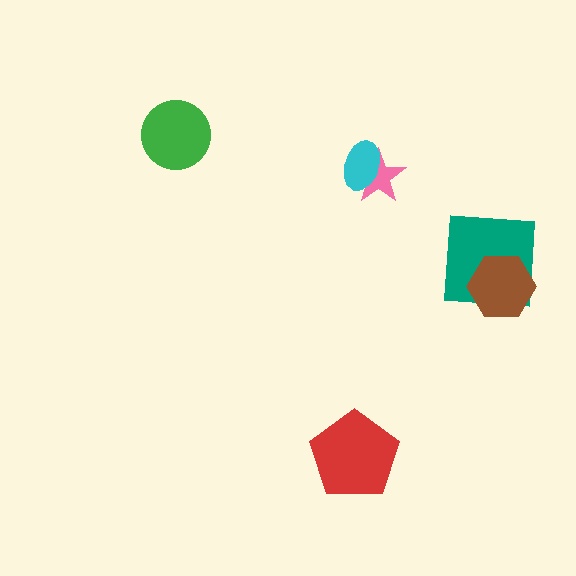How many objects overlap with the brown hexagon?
1 object overlaps with the brown hexagon.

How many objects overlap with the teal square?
1 object overlaps with the teal square.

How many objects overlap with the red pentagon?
0 objects overlap with the red pentagon.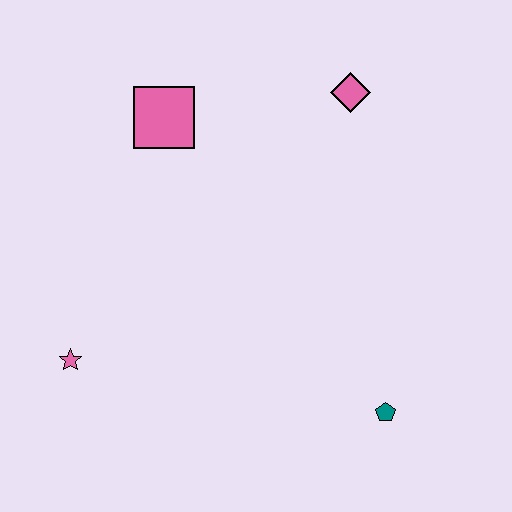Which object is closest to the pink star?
The pink square is closest to the pink star.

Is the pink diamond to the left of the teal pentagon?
Yes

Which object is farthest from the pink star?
The pink diamond is farthest from the pink star.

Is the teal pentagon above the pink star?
No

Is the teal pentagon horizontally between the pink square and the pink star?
No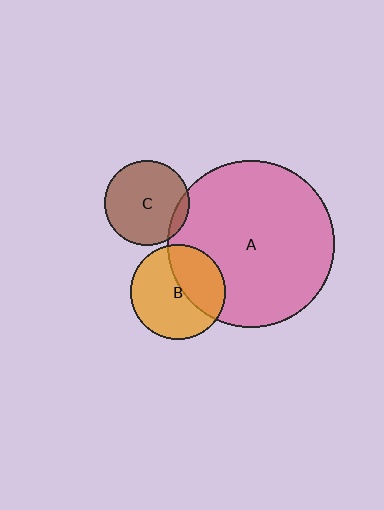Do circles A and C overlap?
Yes.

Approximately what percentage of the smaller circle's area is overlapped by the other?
Approximately 10%.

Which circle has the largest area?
Circle A (pink).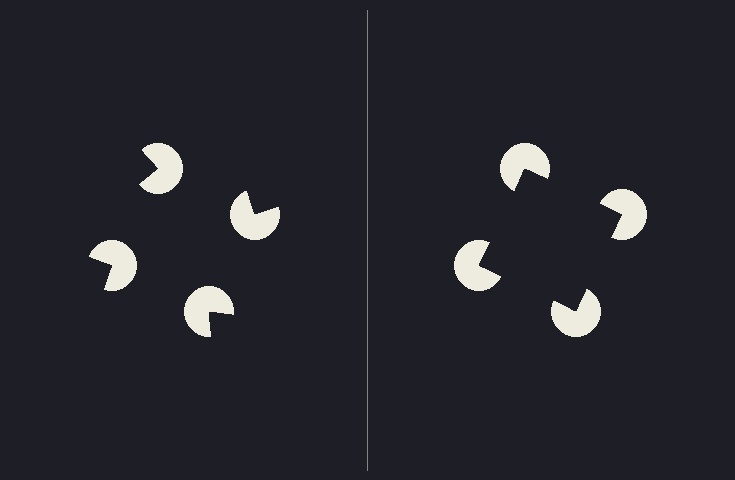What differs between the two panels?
The pac-man discs are positioned identically on both sides; only the wedge orientations differ. On the right they align to a square; on the left they are misaligned.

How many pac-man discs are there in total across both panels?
8 — 4 on each side.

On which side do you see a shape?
An illusory square appears on the right side. On the left side the wedge cuts are rotated, so no coherent shape forms.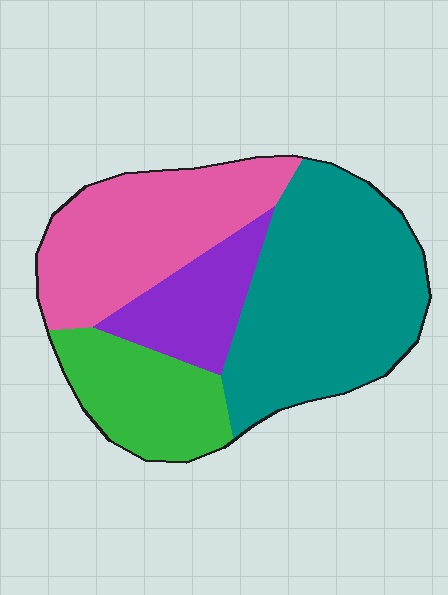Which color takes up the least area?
Purple, at roughly 15%.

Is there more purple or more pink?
Pink.